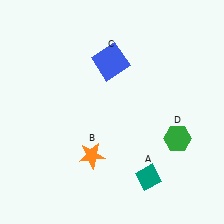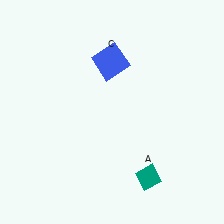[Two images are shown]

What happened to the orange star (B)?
The orange star (B) was removed in Image 2. It was in the bottom-left area of Image 1.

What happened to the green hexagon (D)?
The green hexagon (D) was removed in Image 2. It was in the bottom-right area of Image 1.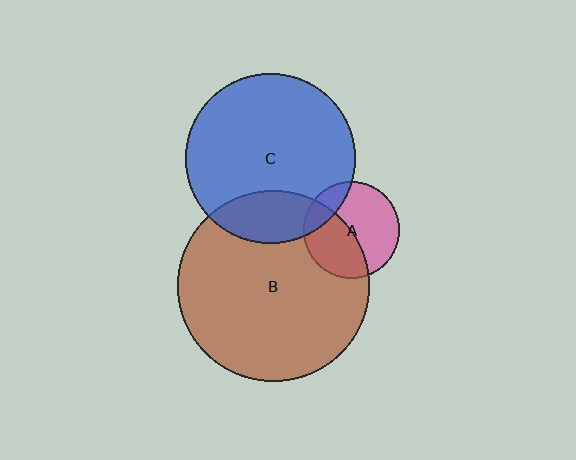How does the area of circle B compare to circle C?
Approximately 1.3 times.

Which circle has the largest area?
Circle B (brown).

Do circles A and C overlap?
Yes.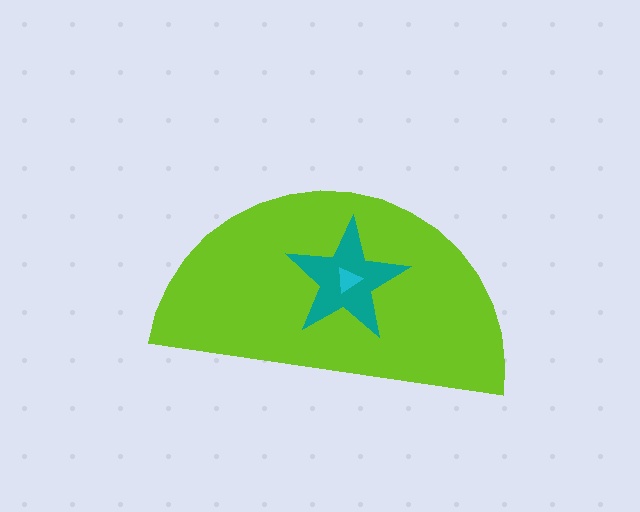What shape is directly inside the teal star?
The cyan triangle.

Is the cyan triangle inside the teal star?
Yes.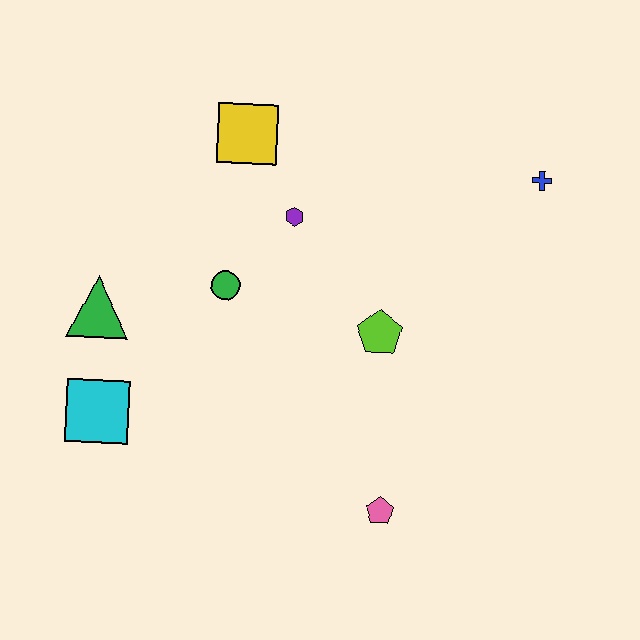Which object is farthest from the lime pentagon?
The cyan square is farthest from the lime pentagon.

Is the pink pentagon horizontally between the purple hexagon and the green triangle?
No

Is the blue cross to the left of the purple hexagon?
No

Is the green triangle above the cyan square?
Yes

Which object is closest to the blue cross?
The lime pentagon is closest to the blue cross.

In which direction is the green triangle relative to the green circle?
The green triangle is to the left of the green circle.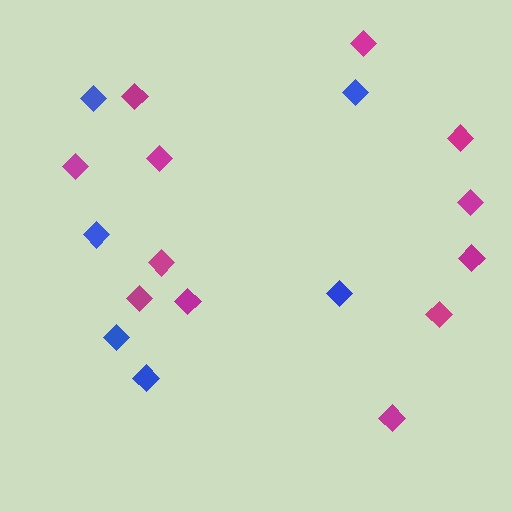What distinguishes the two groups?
There are 2 groups: one group of blue diamonds (6) and one group of magenta diamonds (12).